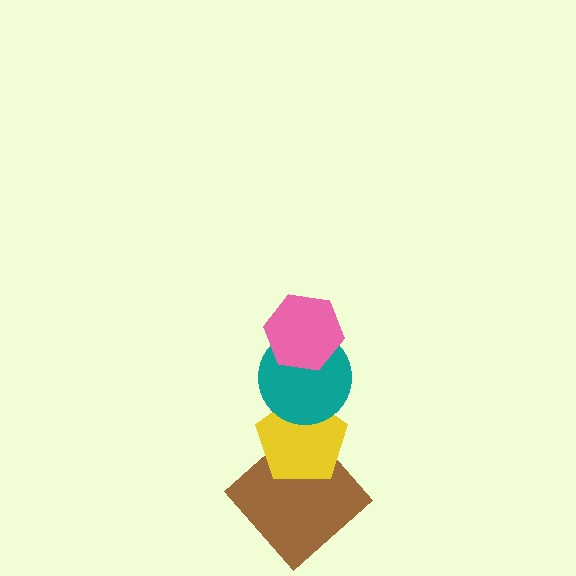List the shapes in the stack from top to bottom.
From top to bottom: the pink hexagon, the teal circle, the yellow pentagon, the brown diamond.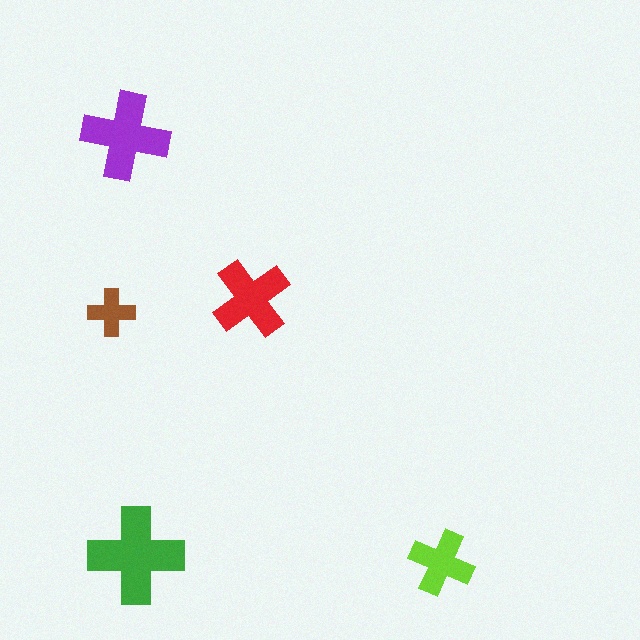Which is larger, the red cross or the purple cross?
The purple one.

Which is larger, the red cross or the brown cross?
The red one.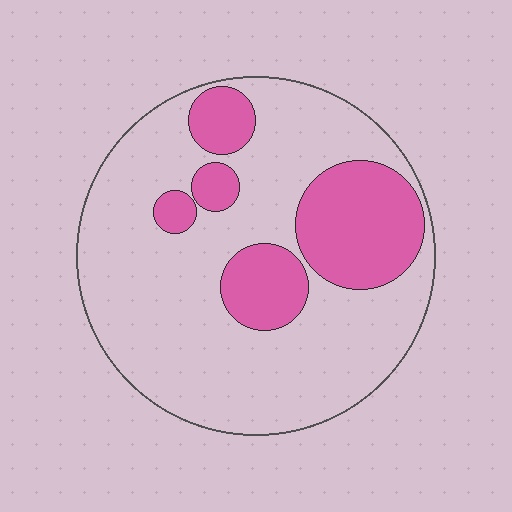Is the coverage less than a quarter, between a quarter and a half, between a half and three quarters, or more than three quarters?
Between a quarter and a half.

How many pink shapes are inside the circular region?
5.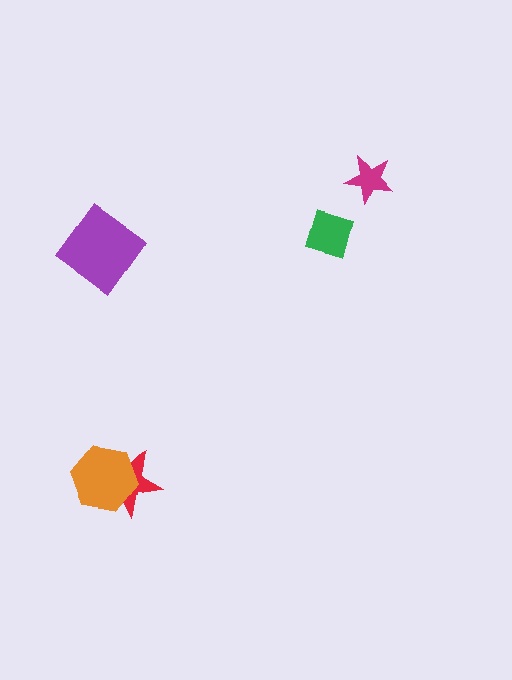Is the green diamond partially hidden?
No, no other shape covers it.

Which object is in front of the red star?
The orange hexagon is in front of the red star.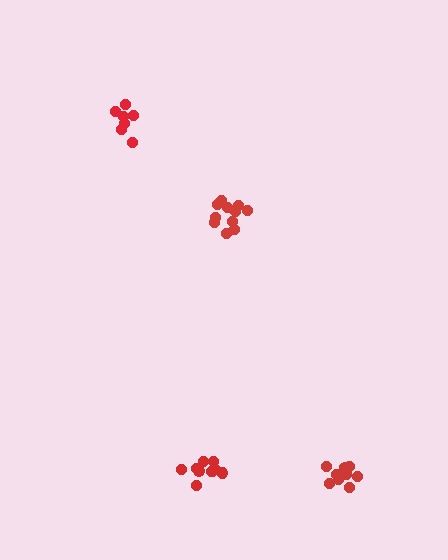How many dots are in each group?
Group 1: 7 dots, Group 2: 10 dots, Group 3: 11 dots, Group 4: 11 dots (39 total).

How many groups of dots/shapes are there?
There are 4 groups.